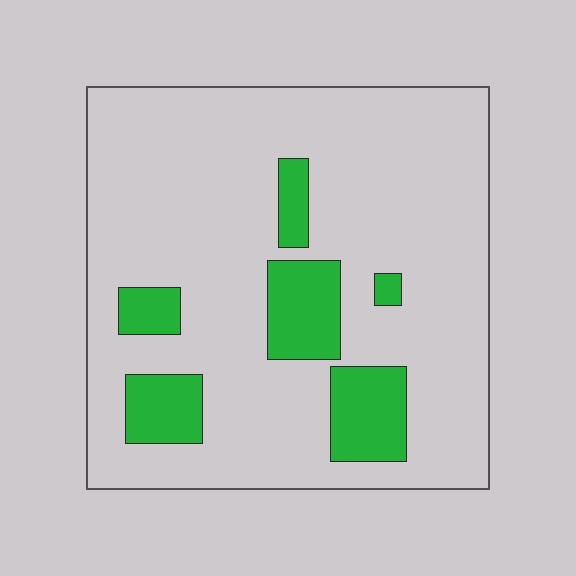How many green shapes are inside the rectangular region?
6.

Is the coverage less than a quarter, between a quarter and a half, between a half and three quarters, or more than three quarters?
Less than a quarter.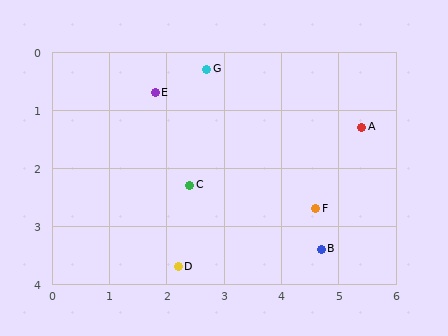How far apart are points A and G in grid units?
Points A and G are about 2.9 grid units apart.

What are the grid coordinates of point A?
Point A is at approximately (5.4, 1.3).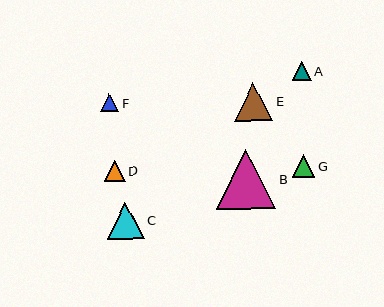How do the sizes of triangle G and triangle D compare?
Triangle G and triangle D are approximately the same size.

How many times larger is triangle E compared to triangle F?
Triangle E is approximately 2.1 times the size of triangle F.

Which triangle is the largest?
Triangle B is the largest with a size of approximately 60 pixels.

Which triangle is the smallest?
Triangle F is the smallest with a size of approximately 18 pixels.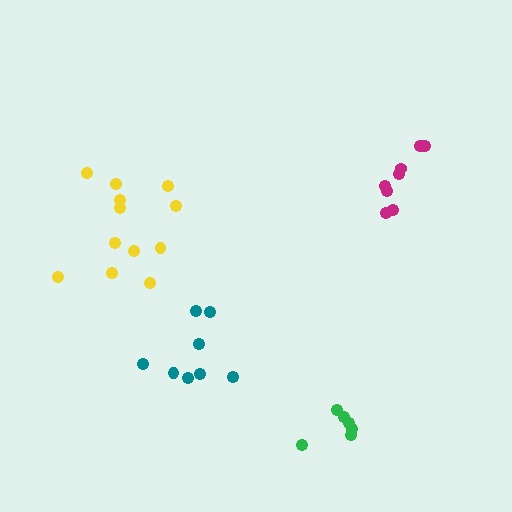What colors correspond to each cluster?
The clusters are colored: magenta, green, yellow, teal.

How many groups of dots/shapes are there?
There are 4 groups.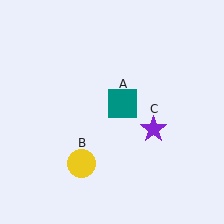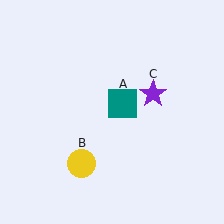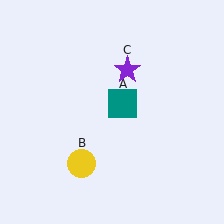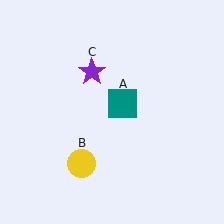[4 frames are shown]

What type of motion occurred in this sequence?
The purple star (object C) rotated counterclockwise around the center of the scene.